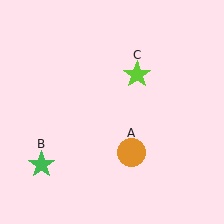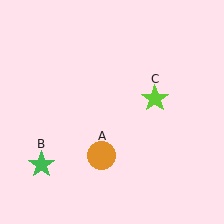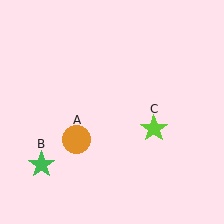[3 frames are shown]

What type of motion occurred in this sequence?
The orange circle (object A), lime star (object C) rotated clockwise around the center of the scene.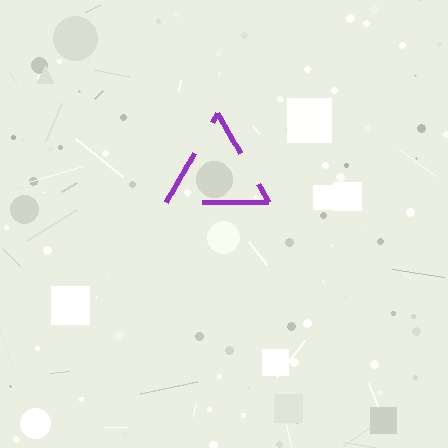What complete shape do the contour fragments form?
The contour fragments form a triangle.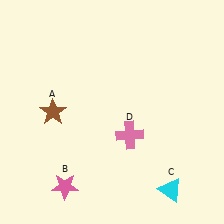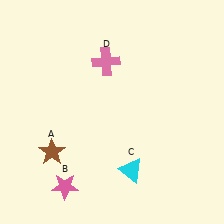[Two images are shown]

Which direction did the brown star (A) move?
The brown star (A) moved down.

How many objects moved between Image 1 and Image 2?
3 objects moved between the two images.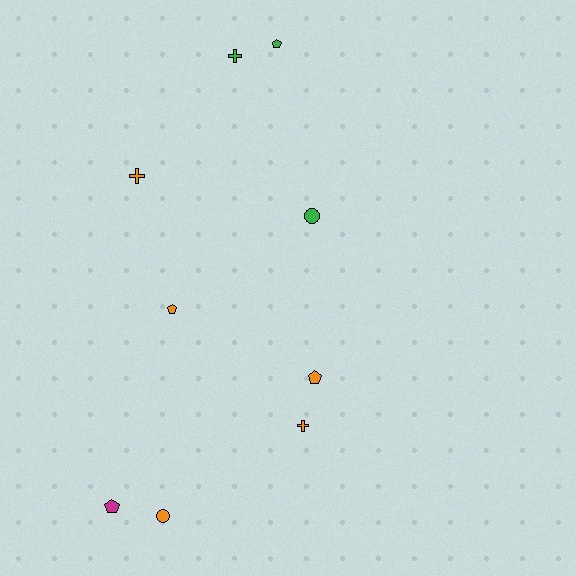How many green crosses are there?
There is 1 green cross.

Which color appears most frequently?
Orange, with 5 objects.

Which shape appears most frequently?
Pentagon, with 4 objects.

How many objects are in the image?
There are 9 objects.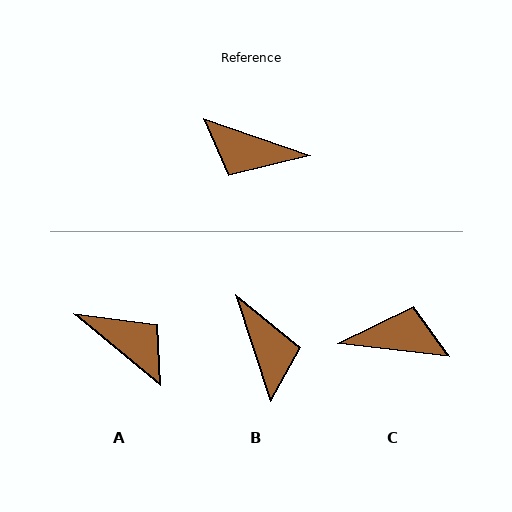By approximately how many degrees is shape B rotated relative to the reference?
Approximately 127 degrees counter-clockwise.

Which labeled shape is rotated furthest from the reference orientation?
C, about 167 degrees away.